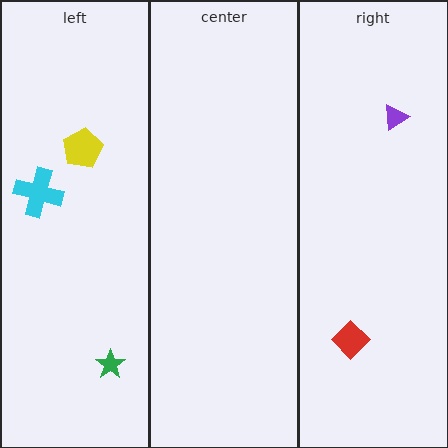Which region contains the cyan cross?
The left region.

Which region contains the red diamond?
The right region.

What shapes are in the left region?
The yellow pentagon, the green star, the cyan cross.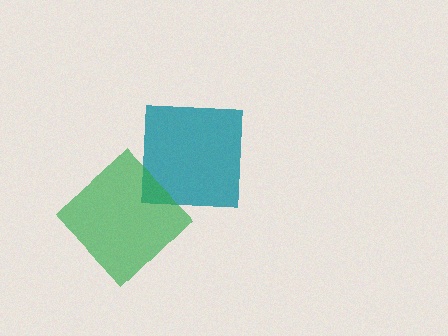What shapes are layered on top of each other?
The layered shapes are: a teal square, a green diamond.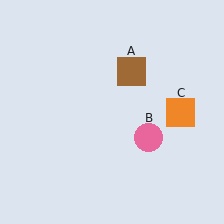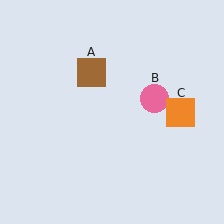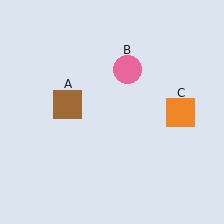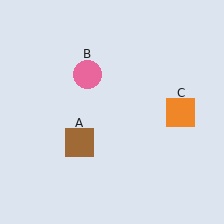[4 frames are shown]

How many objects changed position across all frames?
2 objects changed position: brown square (object A), pink circle (object B).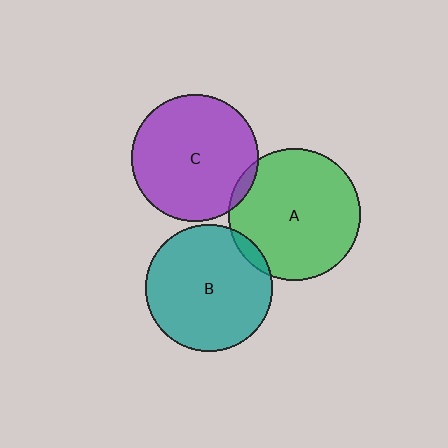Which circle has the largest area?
Circle A (green).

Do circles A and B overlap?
Yes.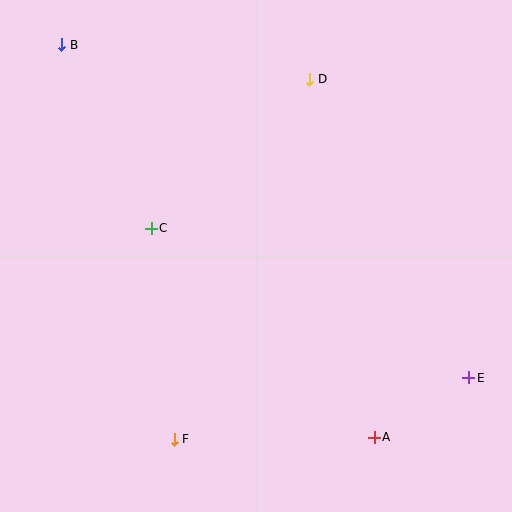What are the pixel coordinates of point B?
Point B is at (62, 45).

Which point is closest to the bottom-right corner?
Point E is closest to the bottom-right corner.